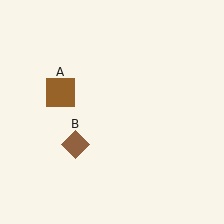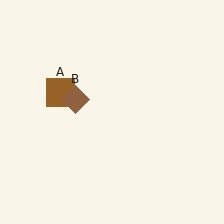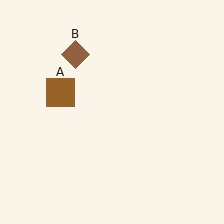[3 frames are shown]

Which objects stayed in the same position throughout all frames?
Brown square (object A) remained stationary.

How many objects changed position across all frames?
1 object changed position: brown diamond (object B).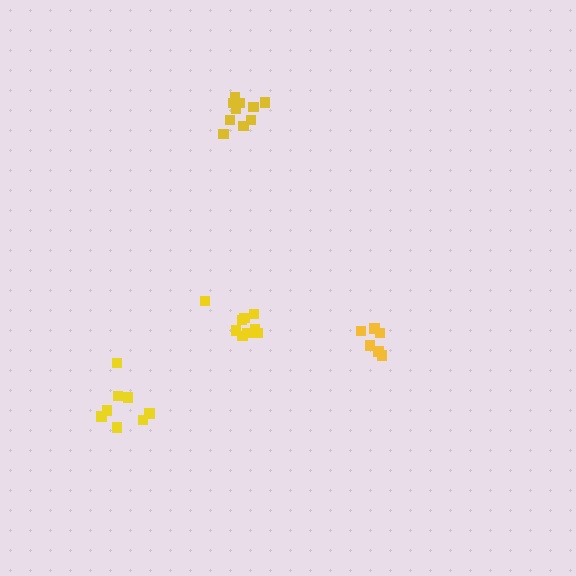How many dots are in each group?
Group 1: 6 dots, Group 2: 8 dots, Group 3: 9 dots, Group 4: 10 dots (33 total).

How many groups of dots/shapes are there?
There are 4 groups.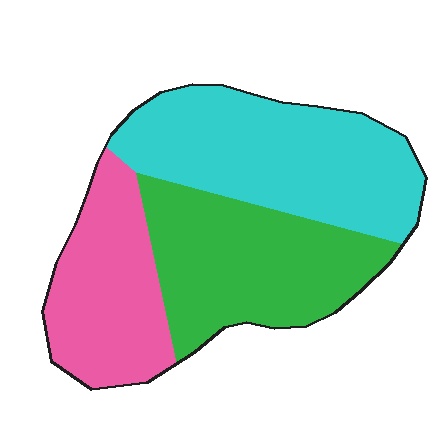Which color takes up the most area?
Cyan, at roughly 40%.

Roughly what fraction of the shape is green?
Green covers roughly 35% of the shape.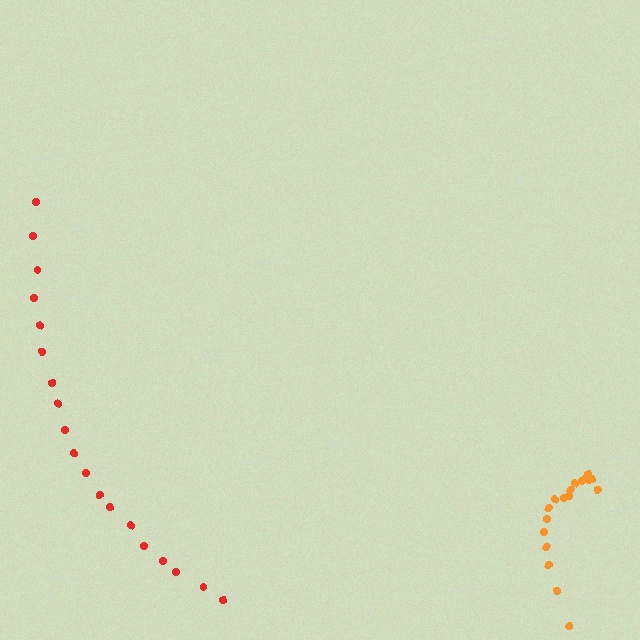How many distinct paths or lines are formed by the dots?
There are 2 distinct paths.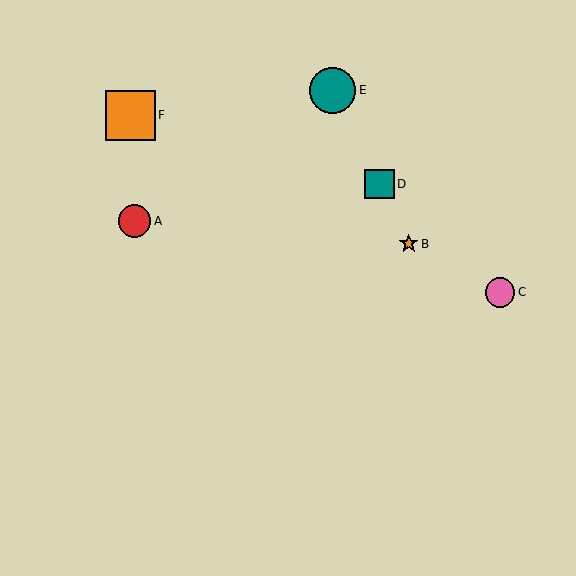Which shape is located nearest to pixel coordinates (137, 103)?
The orange square (labeled F) at (131, 115) is nearest to that location.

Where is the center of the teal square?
The center of the teal square is at (379, 184).